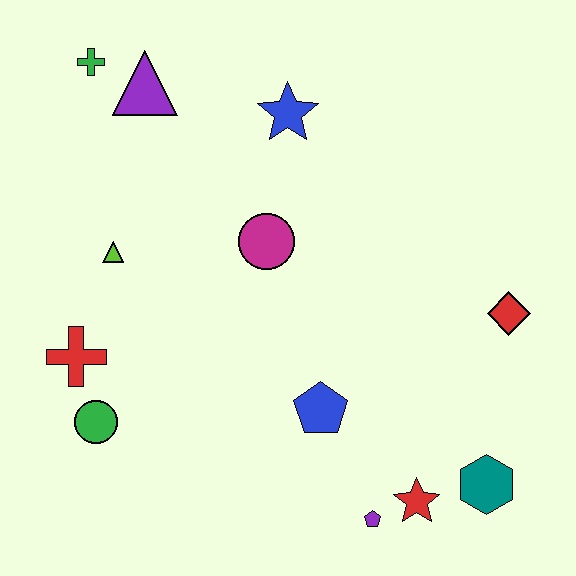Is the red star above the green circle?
No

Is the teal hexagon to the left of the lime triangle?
No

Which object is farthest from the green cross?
The teal hexagon is farthest from the green cross.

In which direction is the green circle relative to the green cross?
The green circle is below the green cross.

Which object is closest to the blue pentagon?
The purple pentagon is closest to the blue pentagon.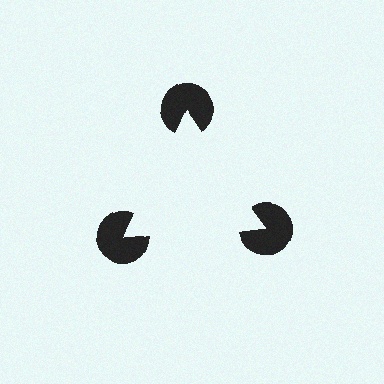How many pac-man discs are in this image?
There are 3 — one at each vertex of the illusory triangle.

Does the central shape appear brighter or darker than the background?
It typically appears slightly brighter than the background, even though no actual brightness change is drawn.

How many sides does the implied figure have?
3 sides.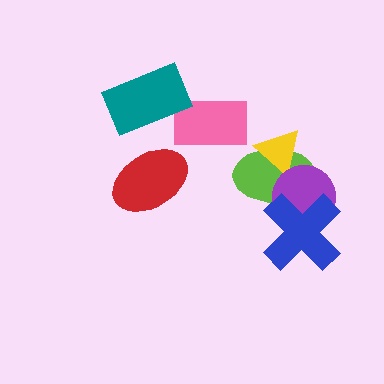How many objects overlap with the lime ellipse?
3 objects overlap with the lime ellipse.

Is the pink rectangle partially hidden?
No, no other shape covers it.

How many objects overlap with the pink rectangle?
0 objects overlap with the pink rectangle.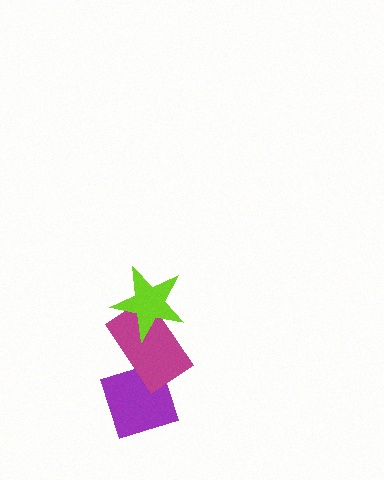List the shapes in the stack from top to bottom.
From top to bottom: the lime star, the magenta rectangle, the purple diamond.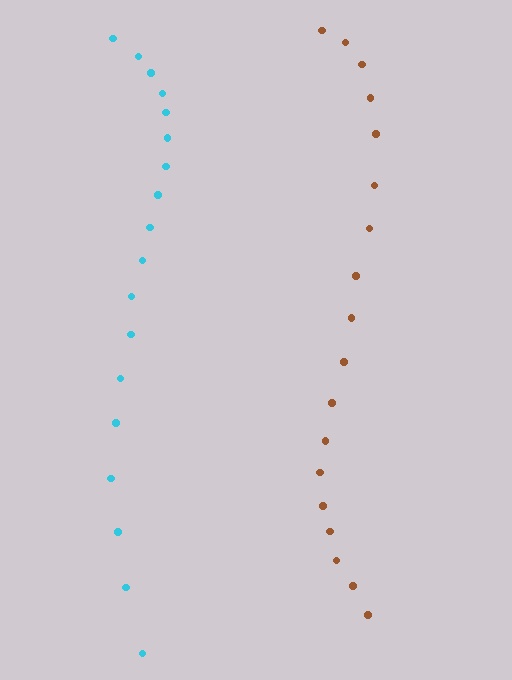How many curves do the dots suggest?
There are 2 distinct paths.